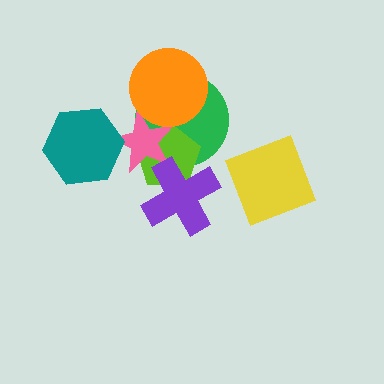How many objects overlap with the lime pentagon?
3 objects overlap with the lime pentagon.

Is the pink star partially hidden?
Yes, it is partially covered by another shape.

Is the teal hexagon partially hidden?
No, no other shape covers it.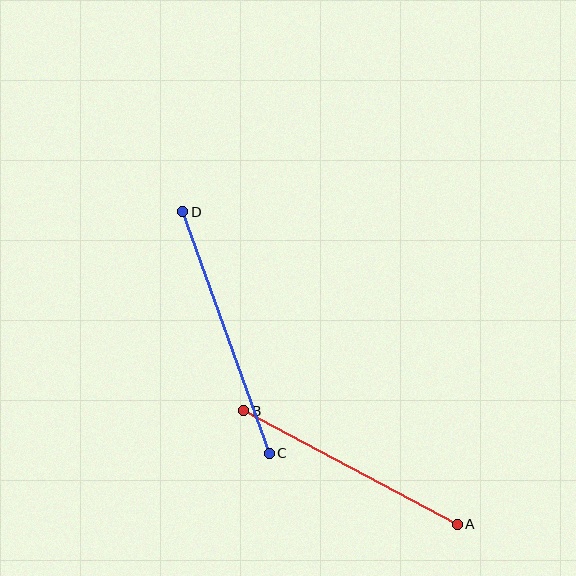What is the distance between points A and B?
The distance is approximately 242 pixels.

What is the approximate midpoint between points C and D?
The midpoint is at approximately (226, 332) pixels.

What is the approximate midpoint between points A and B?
The midpoint is at approximately (350, 468) pixels.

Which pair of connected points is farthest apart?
Points C and D are farthest apart.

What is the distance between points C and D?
The distance is approximately 257 pixels.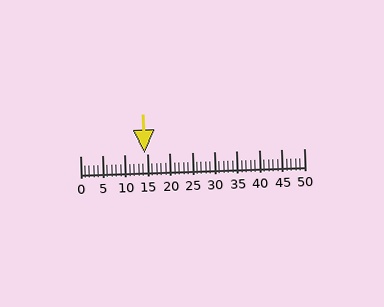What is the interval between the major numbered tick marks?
The major tick marks are spaced 5 units apart.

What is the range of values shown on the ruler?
The ruler shows values from 0 to 50.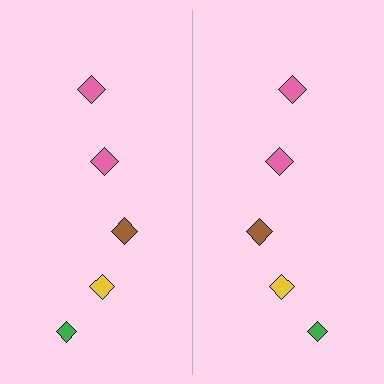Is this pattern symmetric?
Yes, this pattern has bilateral (reflection) symmetry.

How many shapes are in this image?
There are 10 shapes in this image.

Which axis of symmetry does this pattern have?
The pattern has a vertical axis of symmetry running through the center of the image.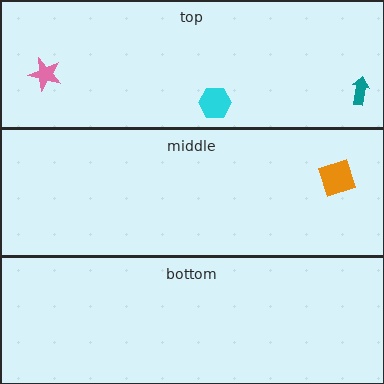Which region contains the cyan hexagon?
The top region.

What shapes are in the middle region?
The orange square.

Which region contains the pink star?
The top region.